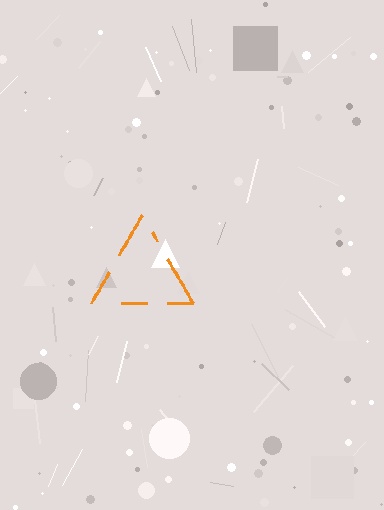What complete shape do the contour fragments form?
The contour fragments form a triangle.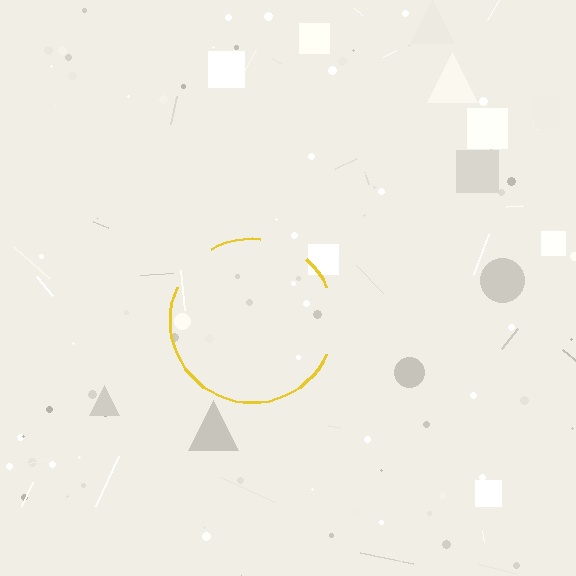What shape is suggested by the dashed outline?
The dashed outline suggests a circle.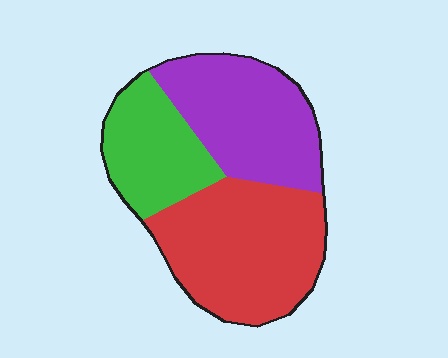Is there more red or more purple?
Red.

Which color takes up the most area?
Red, at roughly 45%.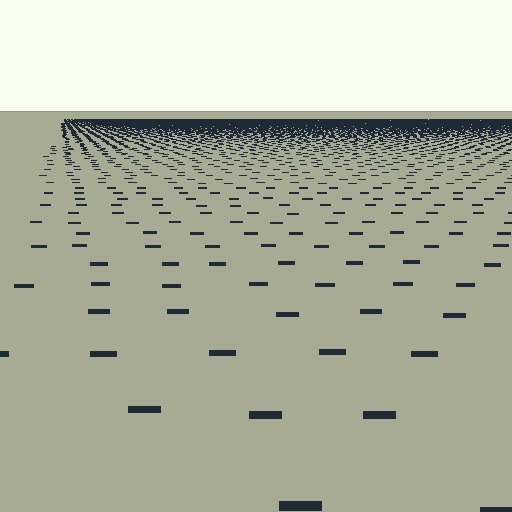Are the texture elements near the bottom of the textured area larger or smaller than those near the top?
Larger. Near the bottom, elements are closer to the viewer and appear at a bigger on-screen size.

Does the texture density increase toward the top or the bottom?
Density increases toward the top.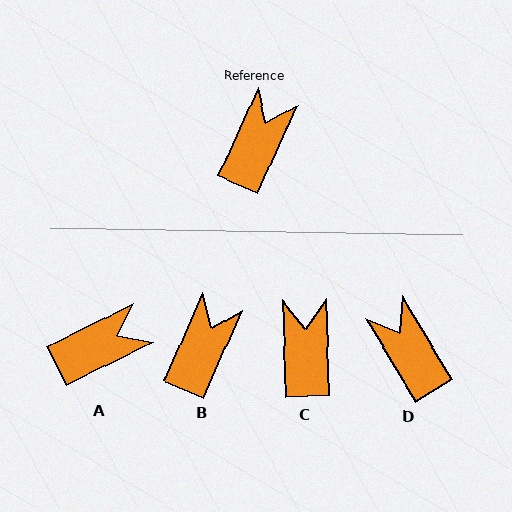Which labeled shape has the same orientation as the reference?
B.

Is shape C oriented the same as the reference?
No, it is off by about 26 degrees.